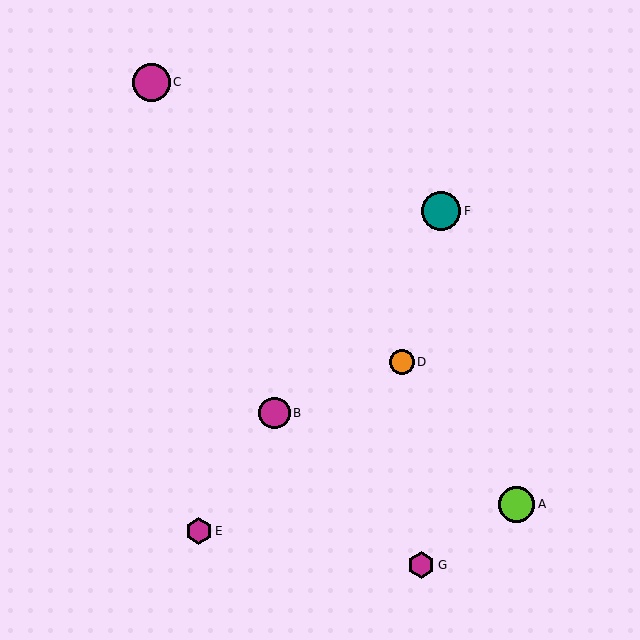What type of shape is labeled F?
Shape F is a teal circle.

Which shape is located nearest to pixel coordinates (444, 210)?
The teal circle (labeled F) at (441, 211) is nearest to that location.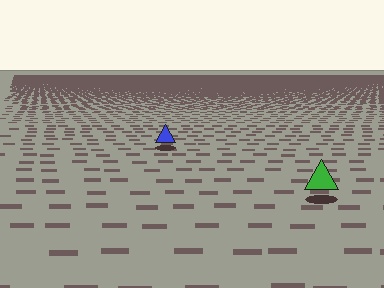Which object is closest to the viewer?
The green triangle is closest. The texture marks near it are larger and more spread out.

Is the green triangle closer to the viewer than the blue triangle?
Yes. The green triangle is closer — you can tell from the texture gradient: the ground texture is coarser near it.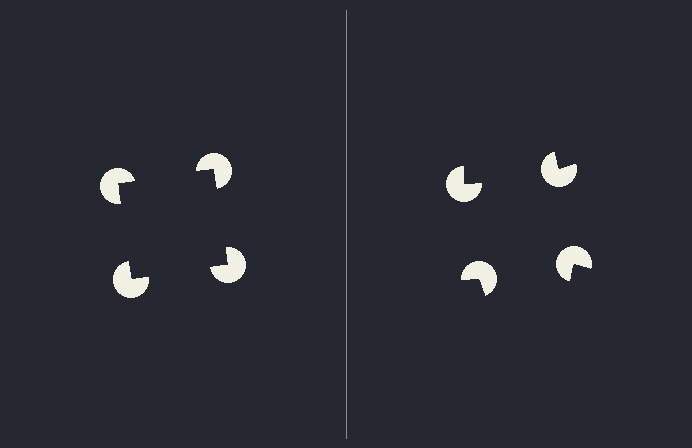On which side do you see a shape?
An illusory square appears on the left side. On the right side the wedge cuts are rotated, so no coherent shape forms.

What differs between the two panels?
The pac-man discs are positioned identically on both sides; only the wedge orientations differ. On the left they align to a square; on the right they are misaligned.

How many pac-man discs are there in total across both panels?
8 — 4 on each side.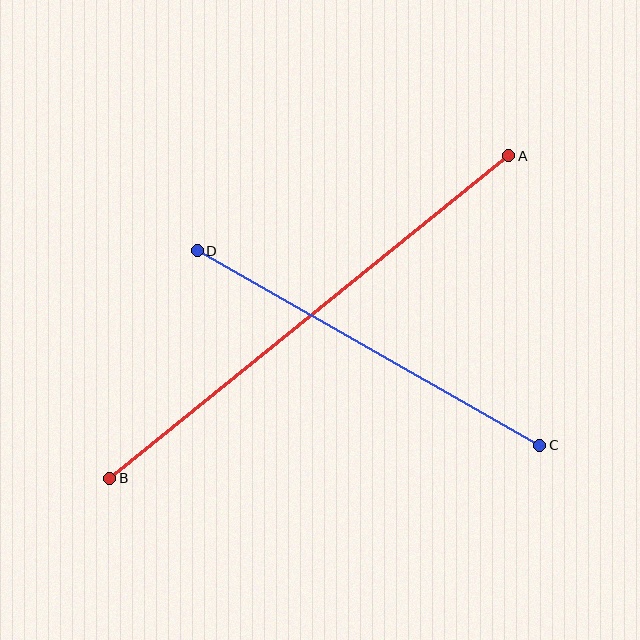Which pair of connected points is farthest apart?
Points A and B are farthest apart.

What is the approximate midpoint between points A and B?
The midpoint is at approximately (309, 317) pixels.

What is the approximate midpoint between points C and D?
The midpoint is at approximately (368, 348) pixels.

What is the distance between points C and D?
The distance is approximately 394 pixels.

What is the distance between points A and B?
The distance is approximately 513 pixels.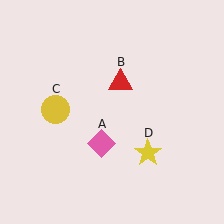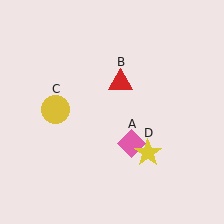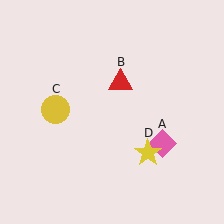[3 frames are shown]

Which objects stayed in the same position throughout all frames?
Red triangle (object B) and yellow circle (object C) and yellow star (object D) remained stationary.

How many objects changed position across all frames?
1 object changed position: pink diamond (object A).